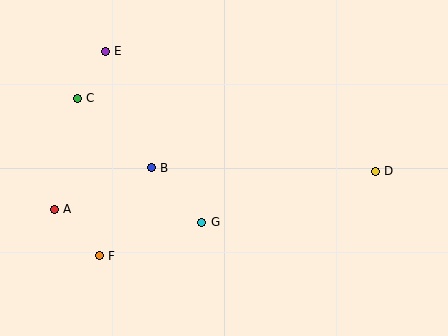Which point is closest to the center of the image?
Point G at (202, 222) is closest to the center.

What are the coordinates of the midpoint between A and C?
The midpoint between A and C is at (66, 154).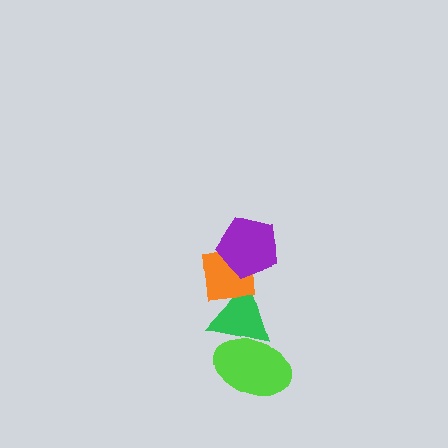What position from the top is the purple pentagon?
The purple pentagon is 1st from the top.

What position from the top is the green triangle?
The green triangle is 3rd from the top.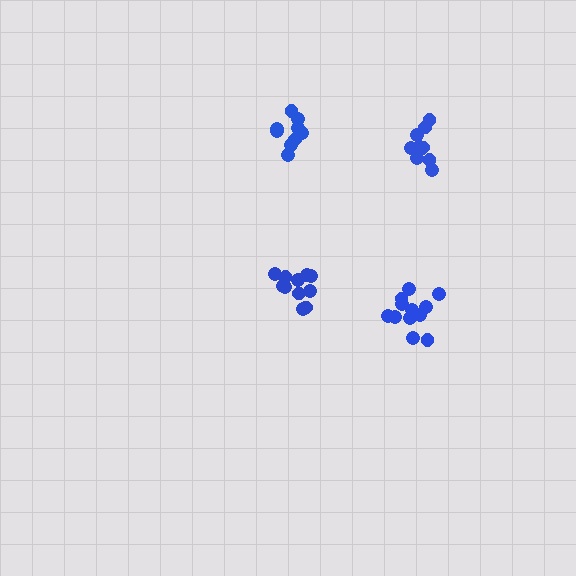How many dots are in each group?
Group 1: 12 dots, Group 2: 12 dots, Group 3: 10 dots, Group 4: 9 dots (43 total).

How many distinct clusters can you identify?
There are 4 distinct clusters.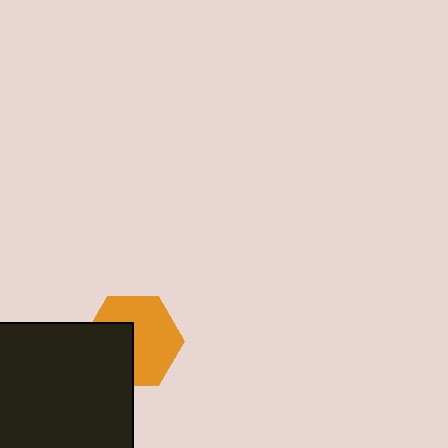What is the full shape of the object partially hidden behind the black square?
The partially hidden object is an orange hexagon.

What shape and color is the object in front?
The object in front is a black square.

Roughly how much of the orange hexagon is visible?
About half of it is visible (roughly 62%).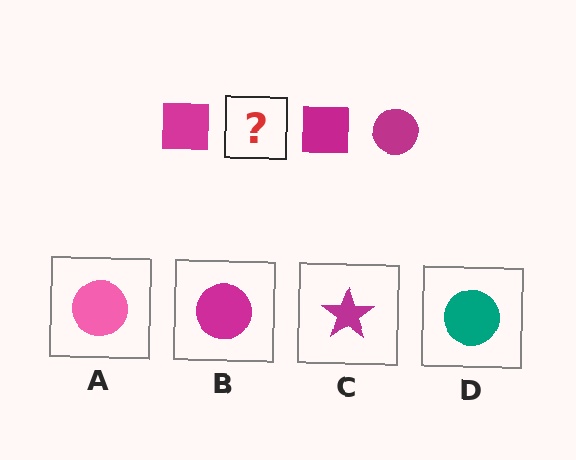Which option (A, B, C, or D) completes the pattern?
B.